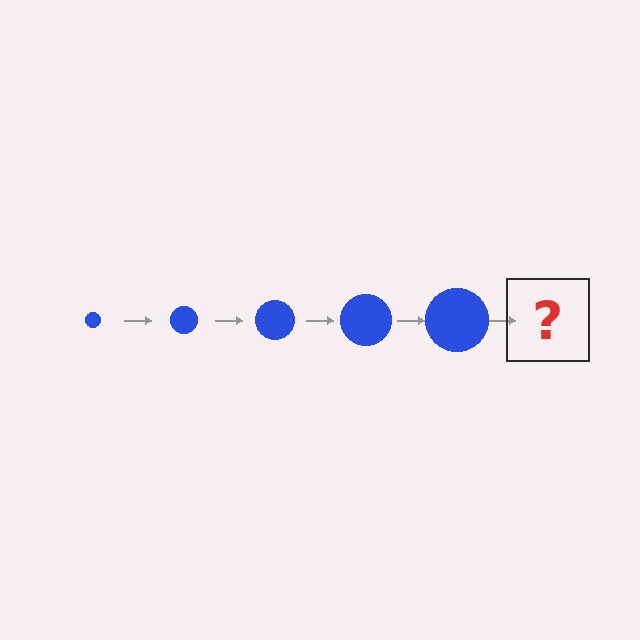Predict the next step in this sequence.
The next step is a blue circle, larger than the previous one.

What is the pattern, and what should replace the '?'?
The pattern is that the circle gets progressively larger each step. The '?' should be a blue circle, larger than the previous one.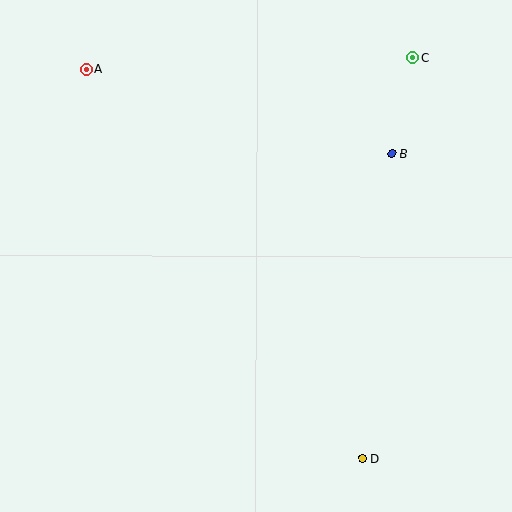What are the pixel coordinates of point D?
Point D is at (362, 458).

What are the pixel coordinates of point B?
Point B is at (392, 154).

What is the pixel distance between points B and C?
The distance between B and C is 98 pixels.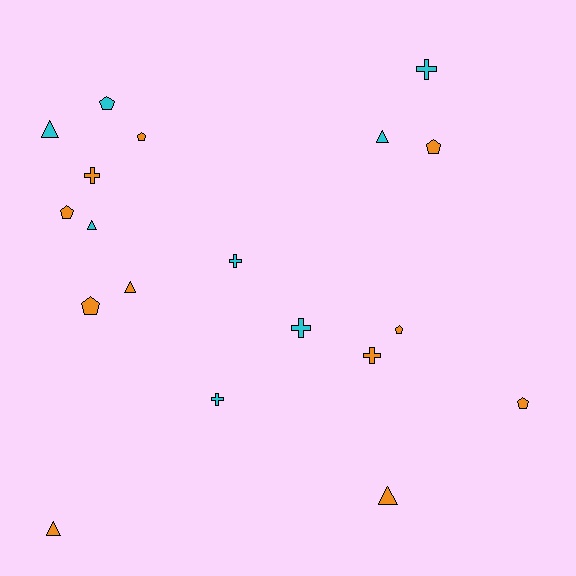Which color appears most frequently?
Orange, with 11 objects.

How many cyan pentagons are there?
There is 1 cyan pentagon.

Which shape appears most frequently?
Pentagon, with 7 objects.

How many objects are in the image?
There are 19 objects.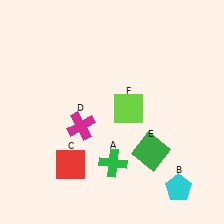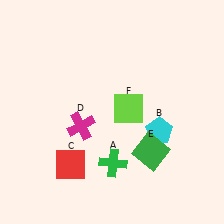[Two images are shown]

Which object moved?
The cyan pentagon (B) moved up.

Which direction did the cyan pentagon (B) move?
The cyan pentagon (B) moved up.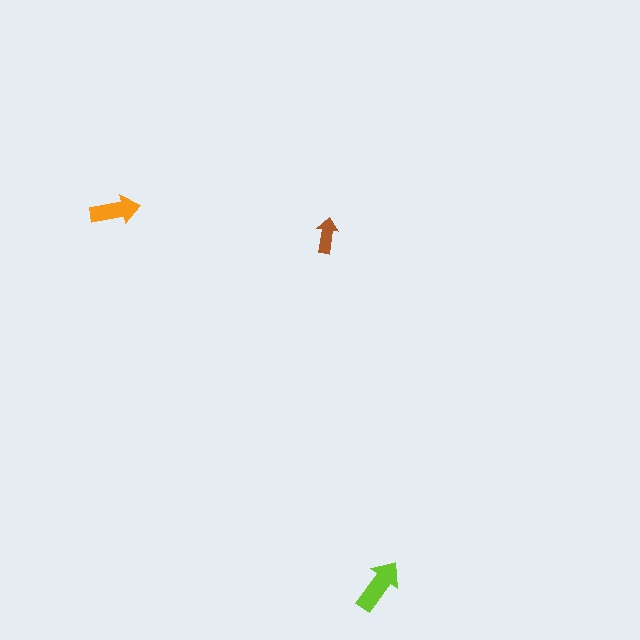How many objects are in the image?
There are 3 objects in the image.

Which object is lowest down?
The lime arrow is bottommost.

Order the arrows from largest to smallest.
the lime one, the orange one, the brown one.